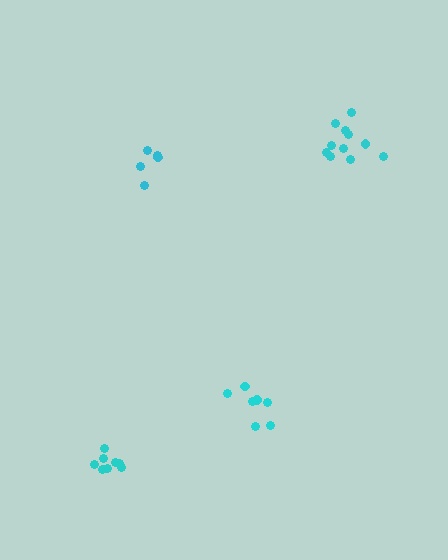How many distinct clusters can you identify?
There are 4 distinct clusters.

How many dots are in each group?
Group 1: 8 dots, Group 2: 5 dots, Group 3: 11 dots, Group 4: 7 dots (31 total).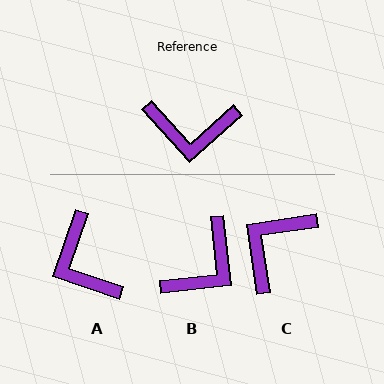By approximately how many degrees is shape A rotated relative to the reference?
Approximately 61 degrees clockwise.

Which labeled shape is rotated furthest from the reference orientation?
C, about 124 degrees away.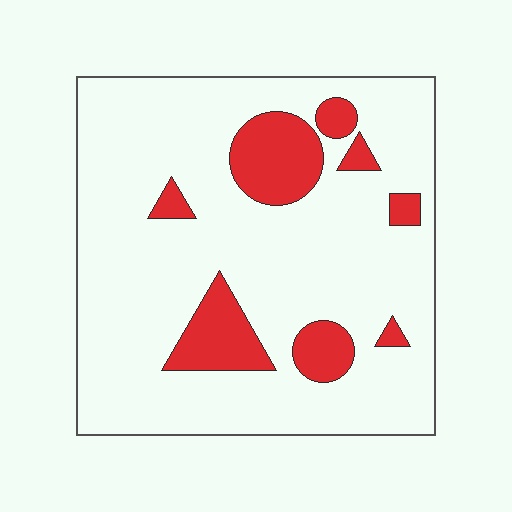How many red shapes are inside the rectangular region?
8.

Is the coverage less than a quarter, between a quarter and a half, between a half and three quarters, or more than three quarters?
Less than a quarter.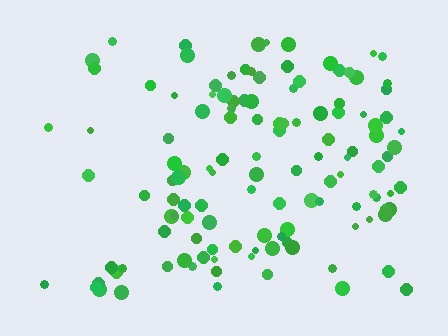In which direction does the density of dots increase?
From left to right, with the right side densest.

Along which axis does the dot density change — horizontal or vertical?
Horizontal.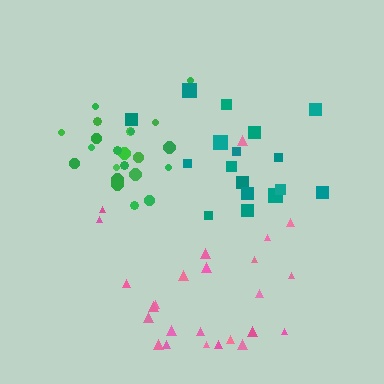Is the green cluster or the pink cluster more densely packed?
Green.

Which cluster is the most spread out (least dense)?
Pink.